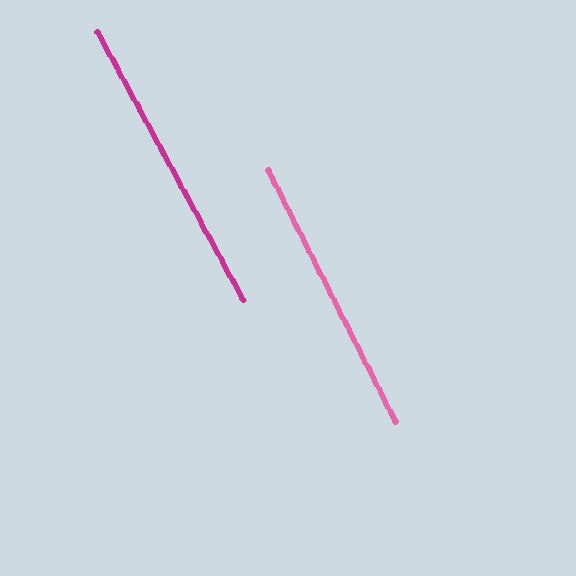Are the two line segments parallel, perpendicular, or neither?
Parallel — their directions differ by only 1.8°.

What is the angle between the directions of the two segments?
Approximately 2 degrees.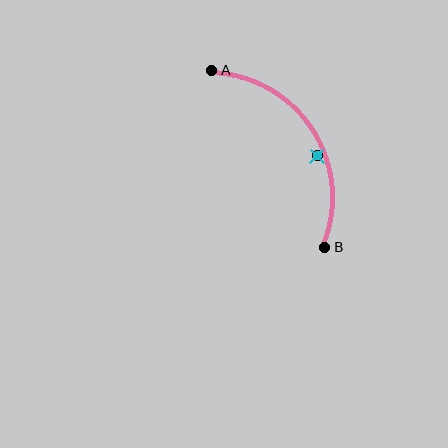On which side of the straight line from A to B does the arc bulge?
The arc bulges to the right of the straight line connecting A and B.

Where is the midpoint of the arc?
The arc midpoint is the point on the curve farthest from the straight line joining A and B. It sits to the right of that line.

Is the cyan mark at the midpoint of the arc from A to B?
No — the cyan mark does not lie on the arc at all. It sits slightly inside the curve.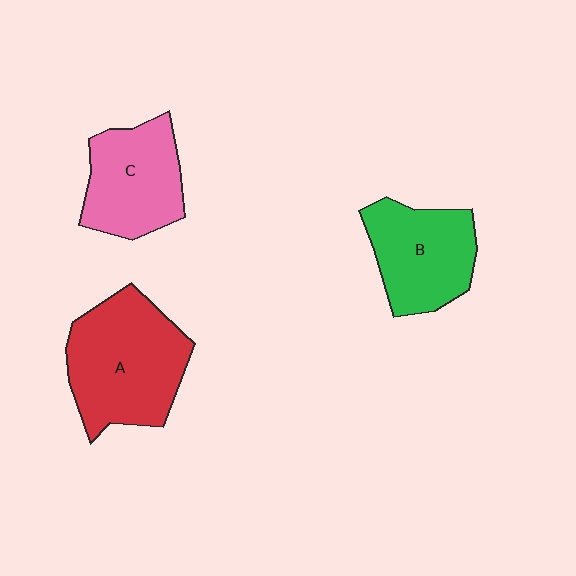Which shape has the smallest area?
Shape C (pink).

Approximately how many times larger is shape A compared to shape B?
Approximately 1.3 times.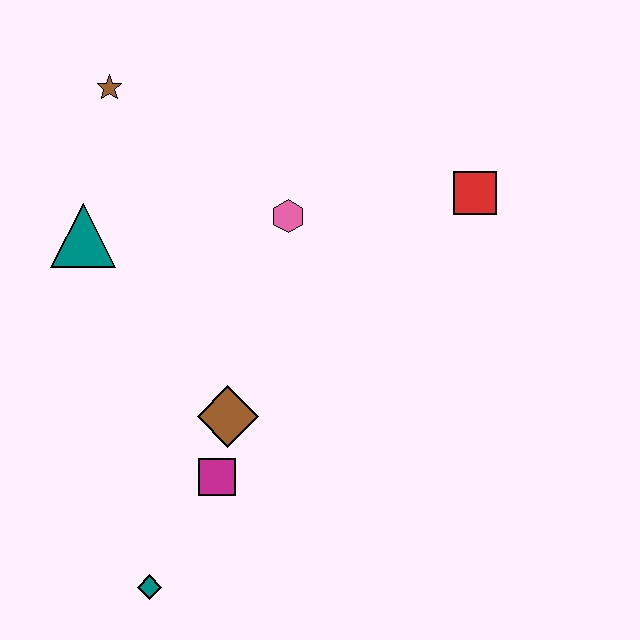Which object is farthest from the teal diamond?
The red square is farthest from the teal diamond.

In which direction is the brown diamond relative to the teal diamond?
The brown diamond is above the teal diamond.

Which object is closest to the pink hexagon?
The red square is closest to the pink hexagon.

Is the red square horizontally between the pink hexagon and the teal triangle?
No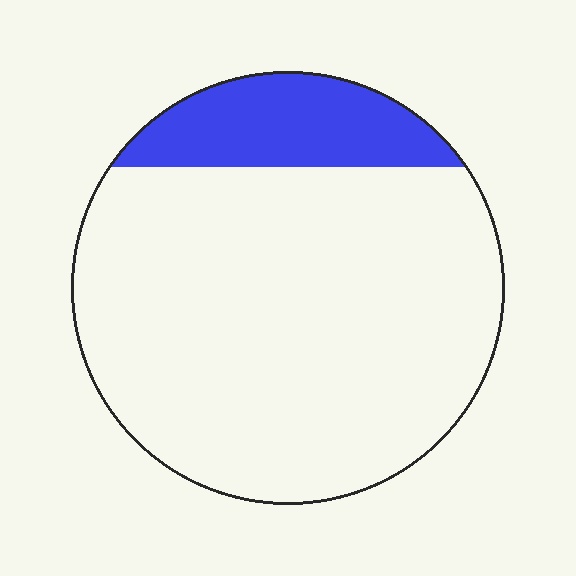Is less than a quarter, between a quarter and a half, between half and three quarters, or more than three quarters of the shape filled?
Less than a quarter.